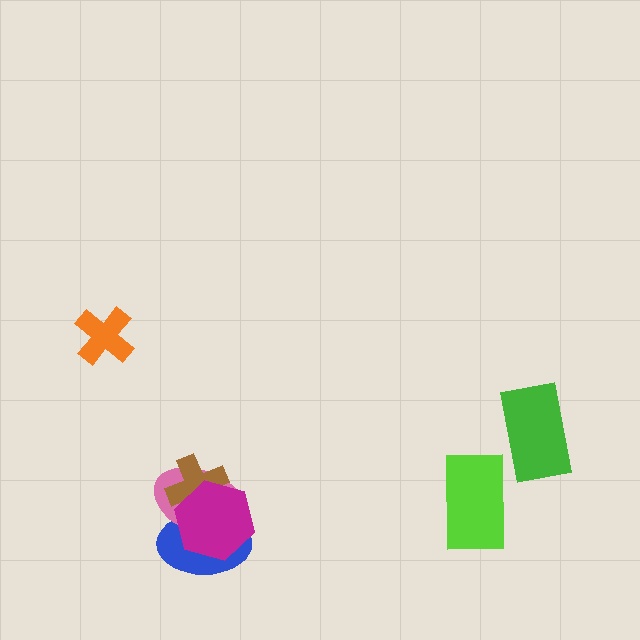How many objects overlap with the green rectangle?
0 objects overlap with the green rectangle.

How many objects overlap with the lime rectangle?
0 objects overlap with the lime rectangle.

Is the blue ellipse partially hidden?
Yes, it is partially covered by another shape.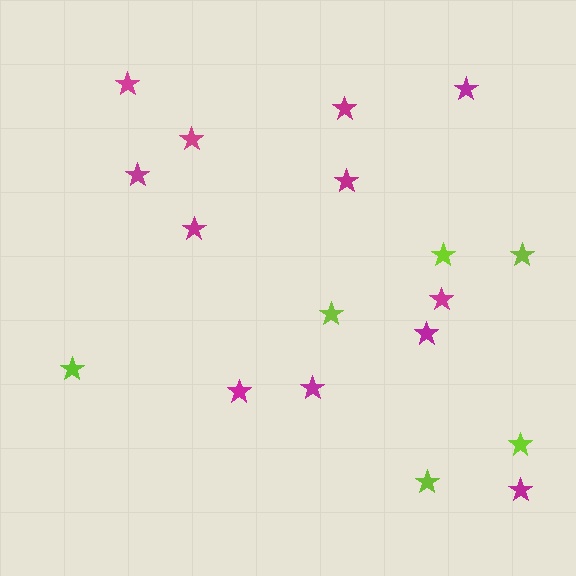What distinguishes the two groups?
There are 2 groups: one group of lime stars (6) and one group of magenta stars (12).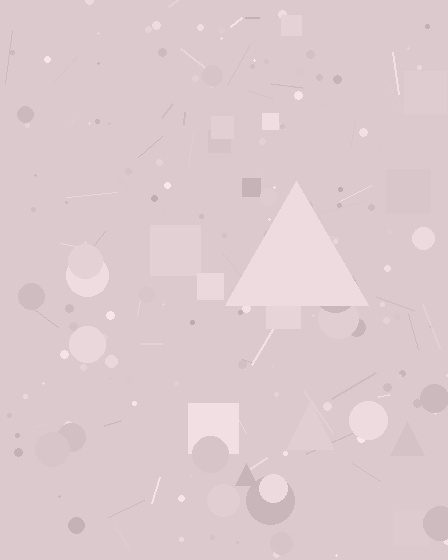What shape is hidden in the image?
A triangle is hidden in the image.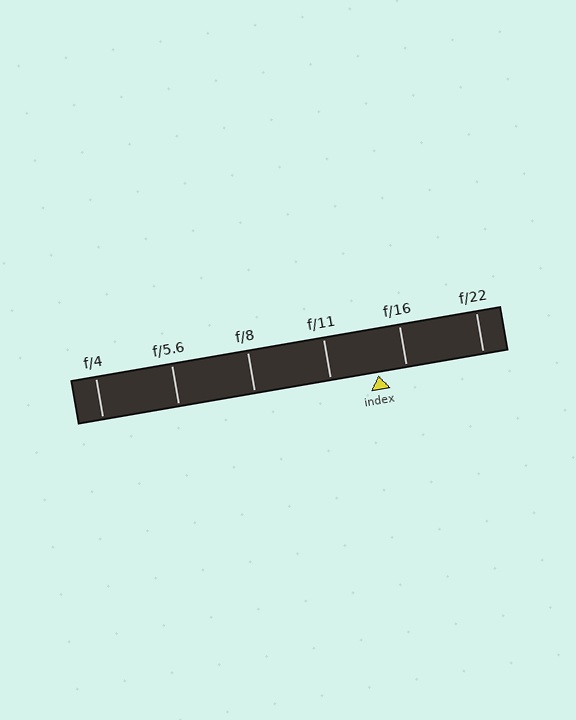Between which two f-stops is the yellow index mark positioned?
The index mark is between f/11 and f/16.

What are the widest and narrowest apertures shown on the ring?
The widest aperture shown is f/4 and the narrowest is f/22.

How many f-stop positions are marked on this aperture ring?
There are 6 f-stop positions marked.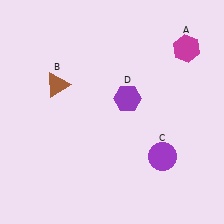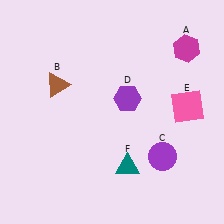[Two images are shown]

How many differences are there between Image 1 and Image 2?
There are 2 differences between the two images.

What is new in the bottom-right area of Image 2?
A teal triangle (F) was added in the bottom-right area of Image 2.